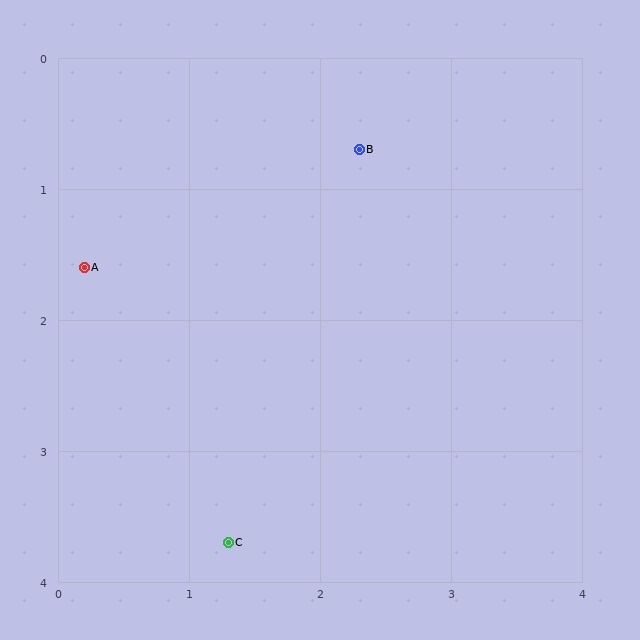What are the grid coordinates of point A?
Point A is at approximately (0.2, 1.6).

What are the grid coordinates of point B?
Point B is at approximately (2.3, 0.7).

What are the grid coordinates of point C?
Point C is at approximately (1.3, 3.7).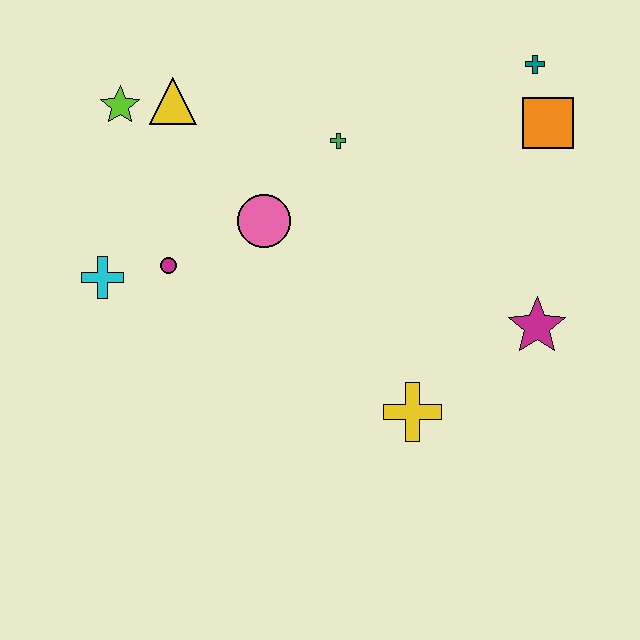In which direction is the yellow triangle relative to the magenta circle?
The yellow triangle is above the magenta circle.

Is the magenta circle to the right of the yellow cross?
No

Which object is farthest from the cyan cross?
The teal cross is farthest from the cyan cross.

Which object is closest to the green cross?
The pink circle is closest to the green cross.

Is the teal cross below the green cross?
No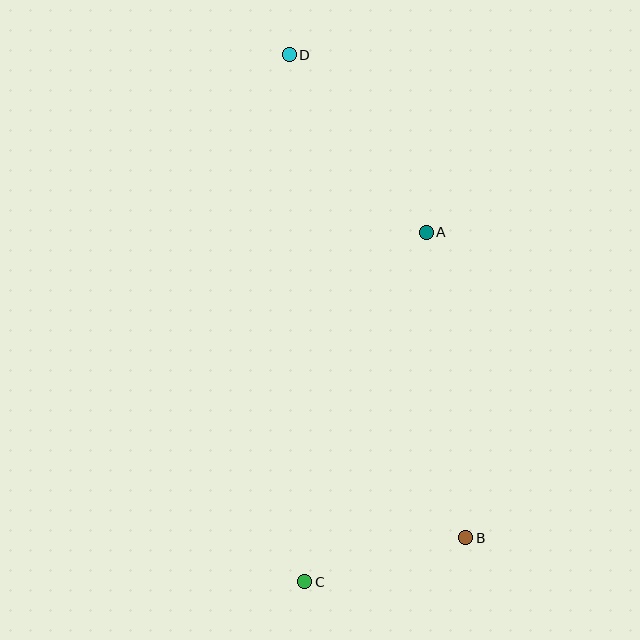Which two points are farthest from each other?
Points C and D are farthest from each other.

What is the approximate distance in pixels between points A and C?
The distance between A and C is approximately 370 pixels.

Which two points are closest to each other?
Points B and C are closest to each other.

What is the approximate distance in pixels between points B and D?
The distance between B and D is approximately 514 pixels.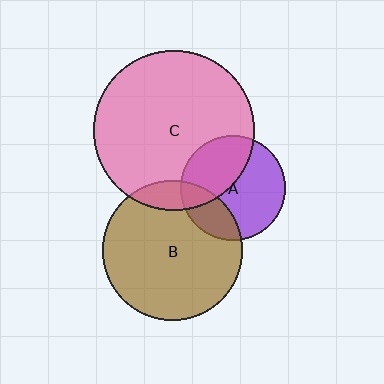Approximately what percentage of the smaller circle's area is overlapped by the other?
Approximately 40%.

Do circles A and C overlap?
Yes.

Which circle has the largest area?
Circle C (pink).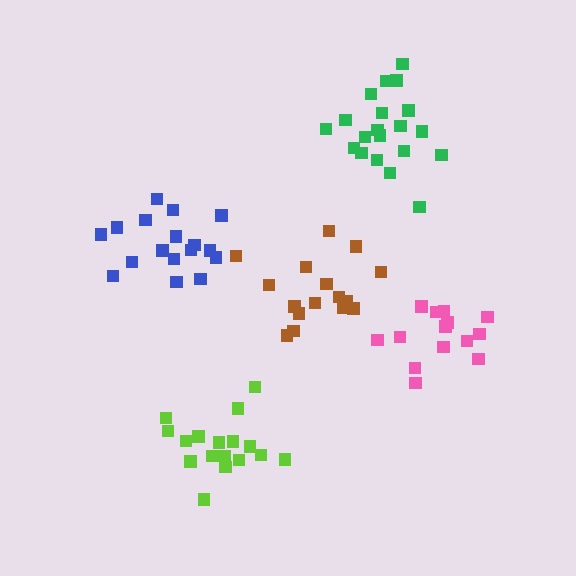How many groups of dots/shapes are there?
There are 5 groups.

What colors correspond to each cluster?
The clusters are colored: pink, lime, blue, brown, green.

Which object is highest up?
The green cluster is topmost.